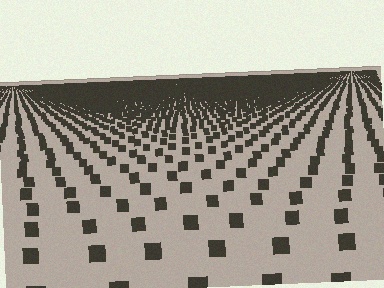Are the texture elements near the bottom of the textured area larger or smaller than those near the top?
Larger. Near the bottom, elements are closer to the viewer and appear at a bigger on-screen size.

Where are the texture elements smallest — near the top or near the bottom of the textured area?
Near the top.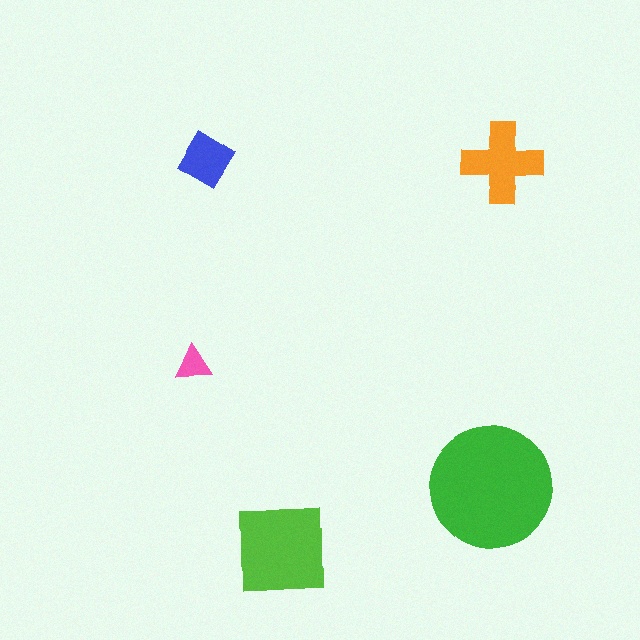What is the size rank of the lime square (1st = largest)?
2nd.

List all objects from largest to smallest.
The green circle, the lime square, the orange cross, the blue diamond, the pink triangle.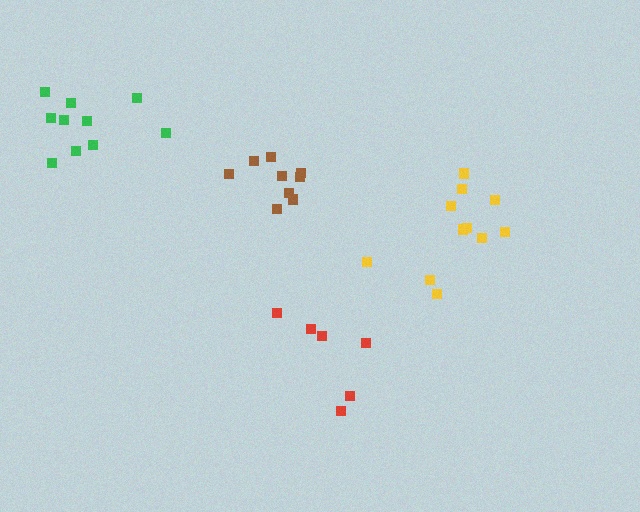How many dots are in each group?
Group 1: 11 dots, Group 2: 10 dots, Group 3: 6 dots, Group 4: 9 dots (36 total).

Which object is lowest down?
The red cluster is bottommost.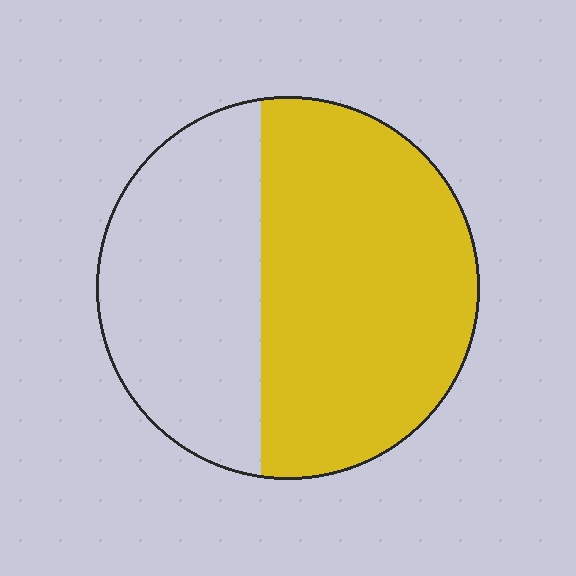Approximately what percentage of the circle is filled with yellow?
Approximately 60%.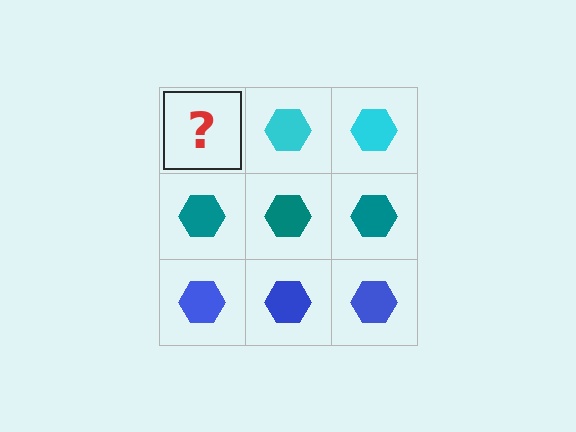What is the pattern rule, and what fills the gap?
The rule is that each row has a consistent color. The gap should be filled with a cyan hexagon.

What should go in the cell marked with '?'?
The missing cell should contain a cyan hexagon.